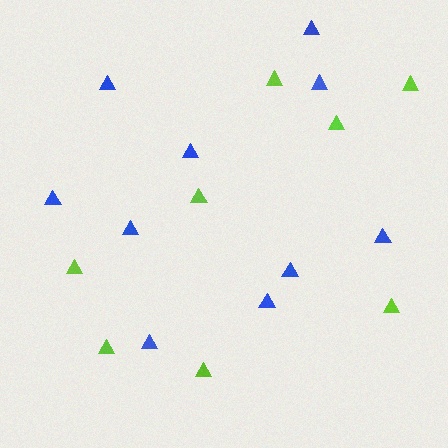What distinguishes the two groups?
There are 2 groups: one group of lime triangles (8) and one group of blue triangles (10).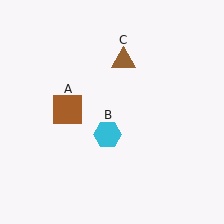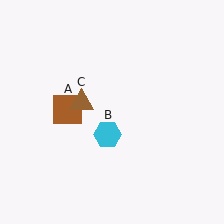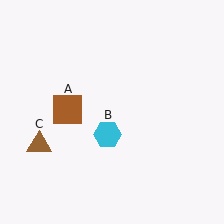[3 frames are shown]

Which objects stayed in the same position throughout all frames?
Brown square (object A) and cyan hexagon (object B) remained stationary.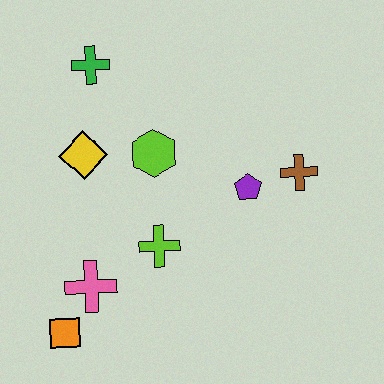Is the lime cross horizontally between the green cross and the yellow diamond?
No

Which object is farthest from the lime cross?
The green cross is farthest from the lime cross.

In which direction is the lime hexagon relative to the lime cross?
The lime hexagon is above the lime cross.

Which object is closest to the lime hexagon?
The yellow diamond is closest to the lime hexagon.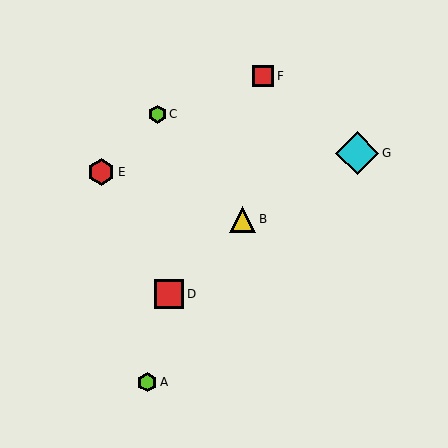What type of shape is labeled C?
Shape C is a lime hexagon.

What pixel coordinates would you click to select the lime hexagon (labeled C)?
Click at (157, 114) to select the lime hexagon C.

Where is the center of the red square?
The center of the red square is at (263, 76).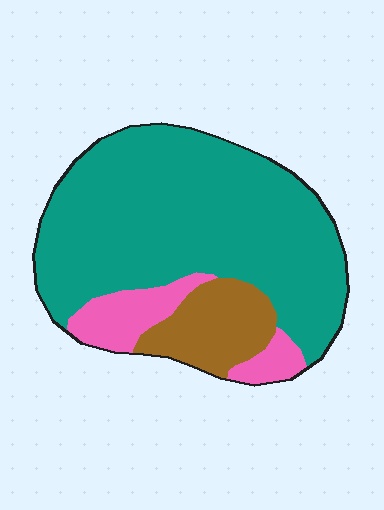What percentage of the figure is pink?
Pink takes up about one eighth (1/8) of the figure.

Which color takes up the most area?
Teal, at roughly 75%.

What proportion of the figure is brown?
Brown covers 14% of the figure.